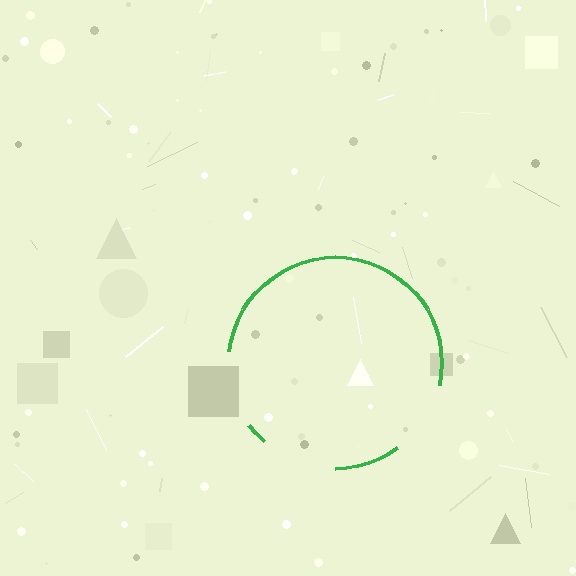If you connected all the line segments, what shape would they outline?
They would outline a circle.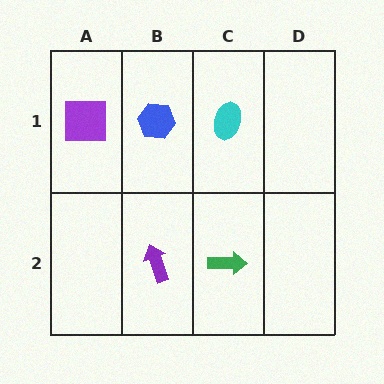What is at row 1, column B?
A blue hexagon.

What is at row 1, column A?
A purple square.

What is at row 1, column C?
A cyan ellipse.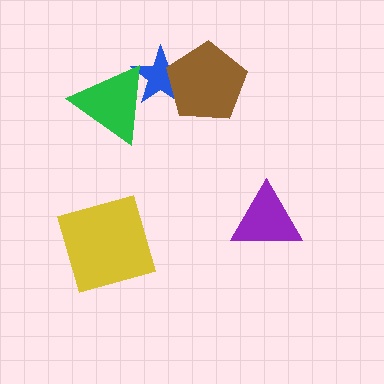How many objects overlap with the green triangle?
1 object overlaps with the green triangle.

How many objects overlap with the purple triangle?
0 objects overlap with the purple triangle.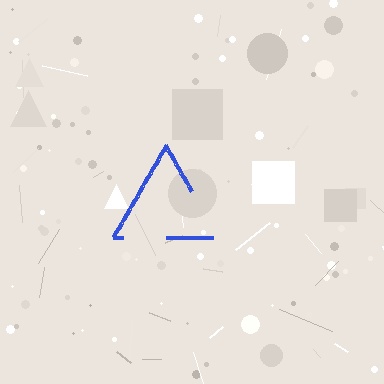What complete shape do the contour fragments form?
The contour fragments form a triangle.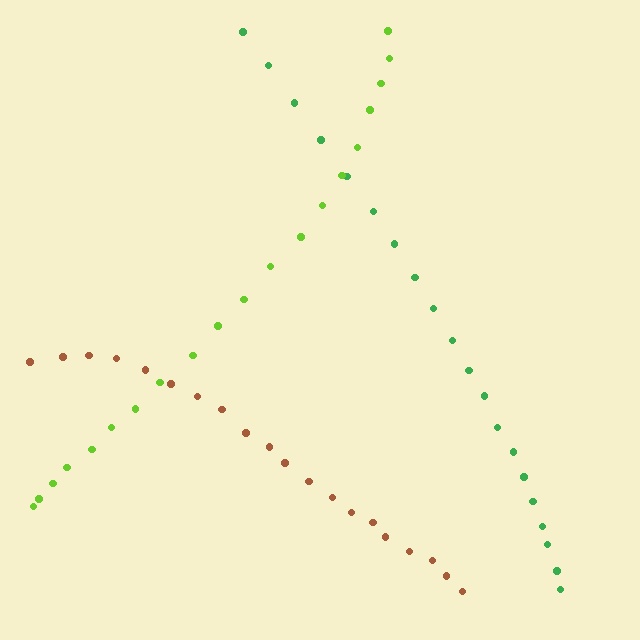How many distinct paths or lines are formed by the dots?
There are 3 distinct paths.